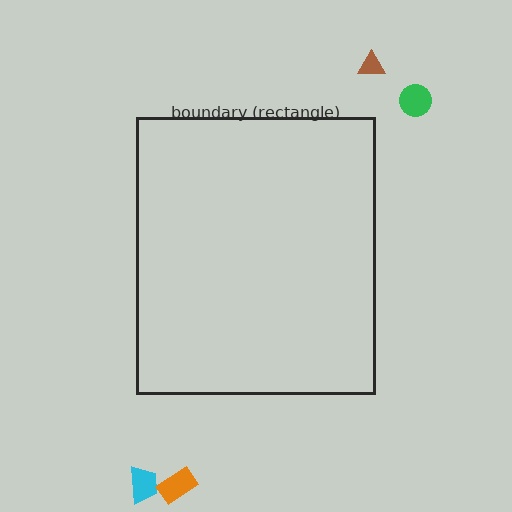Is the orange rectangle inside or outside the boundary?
Outside.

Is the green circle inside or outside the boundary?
Outside.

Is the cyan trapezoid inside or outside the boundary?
Outside.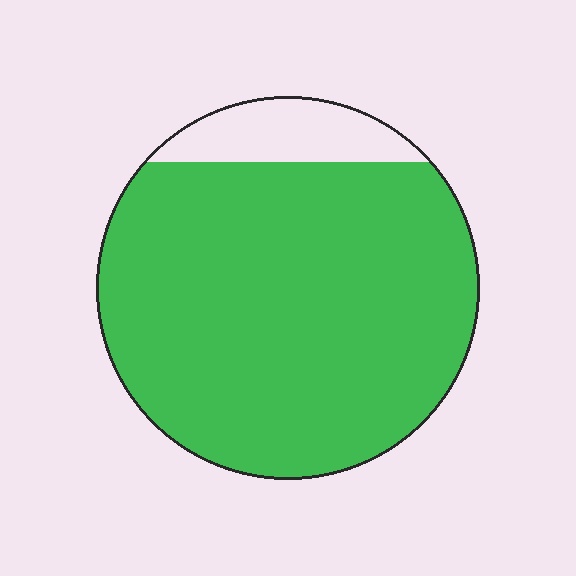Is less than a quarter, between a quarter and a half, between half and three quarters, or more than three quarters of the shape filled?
More than three quarters.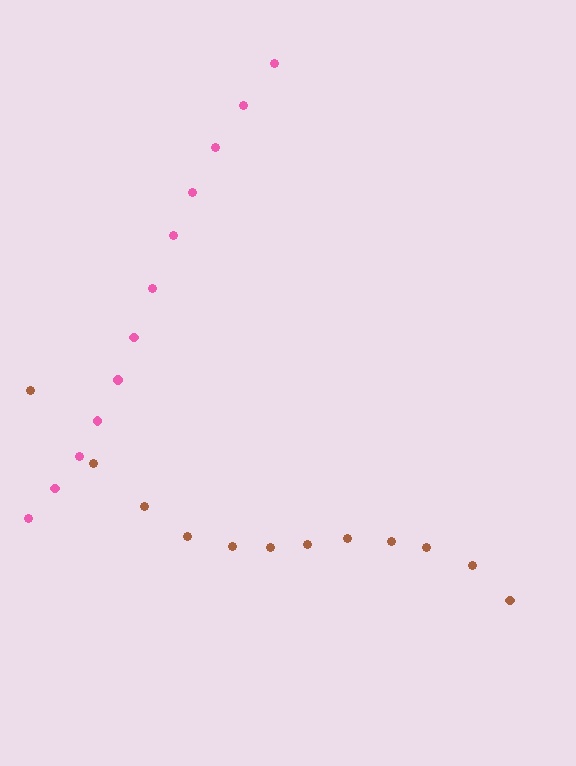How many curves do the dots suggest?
There are 2 distinct paths.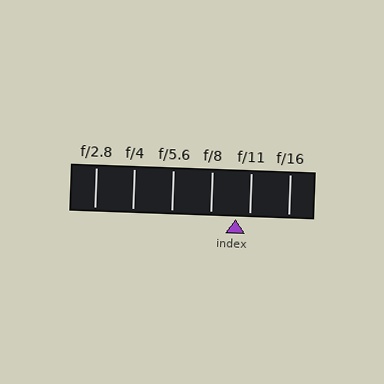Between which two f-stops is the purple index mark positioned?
The index mark is between f/8 and f/11.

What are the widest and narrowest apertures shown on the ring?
The widest aperture shown is f/2.8 and the narrowest is f/16.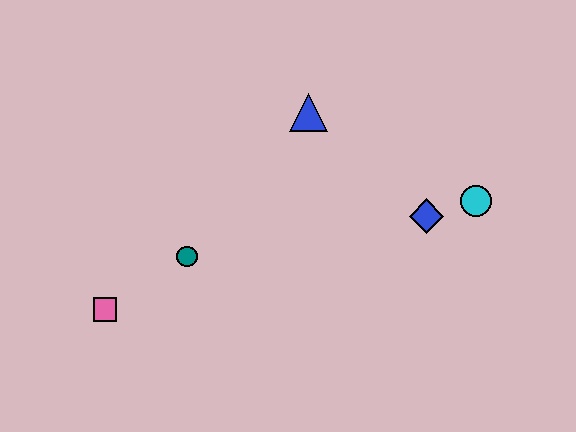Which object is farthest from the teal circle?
The cyan circle is farthest from the teal circle.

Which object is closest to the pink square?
The teal circle is closest to the pink square.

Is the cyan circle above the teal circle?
Yes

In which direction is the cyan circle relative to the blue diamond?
The cyan circle is to the right of the blue diamond.